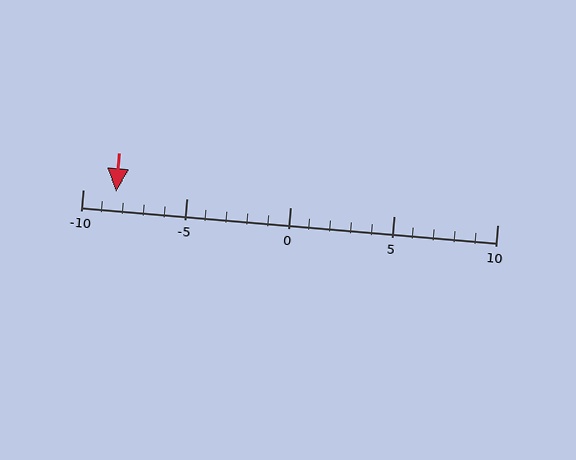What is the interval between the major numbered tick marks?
The major tick marks are spaced 5 units apart.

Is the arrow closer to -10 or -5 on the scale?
The arrow is closer to -10.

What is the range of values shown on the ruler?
The ruler shows values from -10 to 10.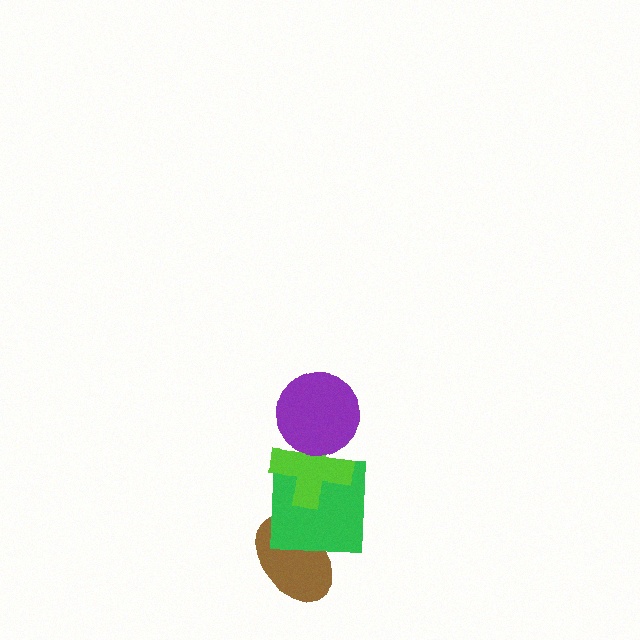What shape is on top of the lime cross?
The purple circle is on top of the lime cross.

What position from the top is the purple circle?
The purple circle is 1st from the top.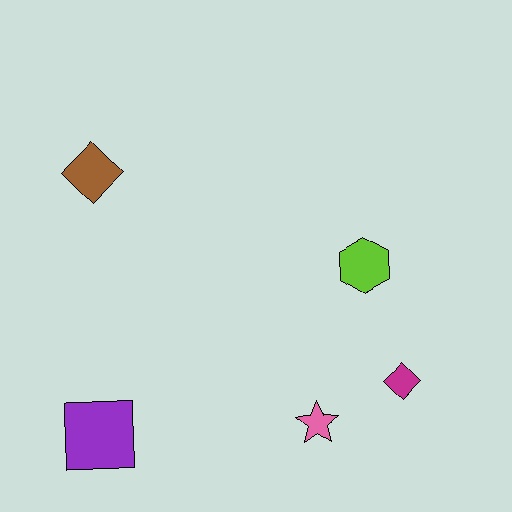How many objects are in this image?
There are 5 objects.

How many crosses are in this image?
There are no crosses.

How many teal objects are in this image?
There are no teal objects.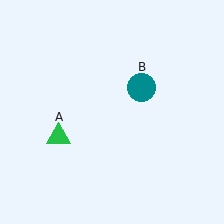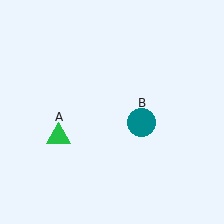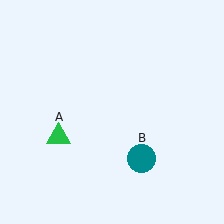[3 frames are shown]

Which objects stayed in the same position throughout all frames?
Green triangle (object A) remained stationary.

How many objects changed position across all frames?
1 object changed position: teal circle (object B).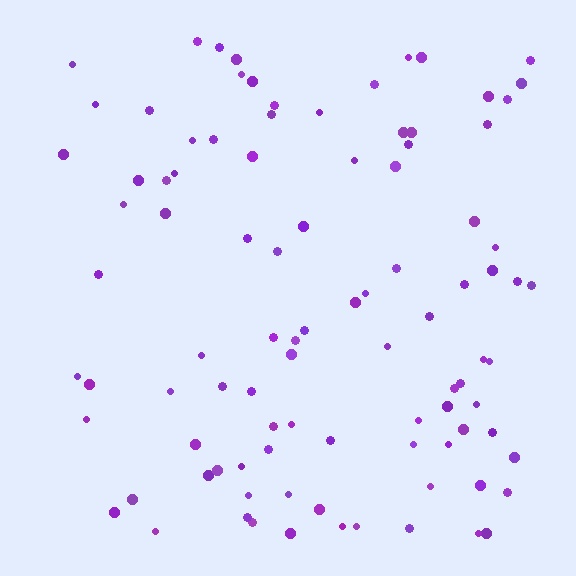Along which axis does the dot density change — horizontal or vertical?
Horizontal.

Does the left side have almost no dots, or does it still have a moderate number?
Still a moderate number, just noticeably fewer than the right.